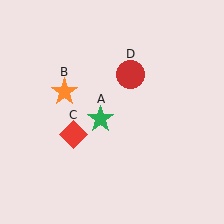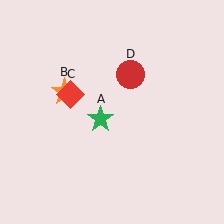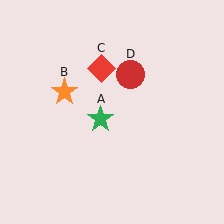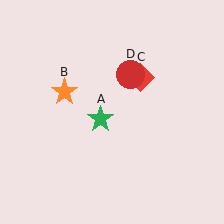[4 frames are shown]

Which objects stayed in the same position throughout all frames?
Green star (object A) and orange star (object B) and red circle (object D) remained stationary.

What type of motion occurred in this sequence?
The red diamond (object C) rotated clockwise around the center of the scene.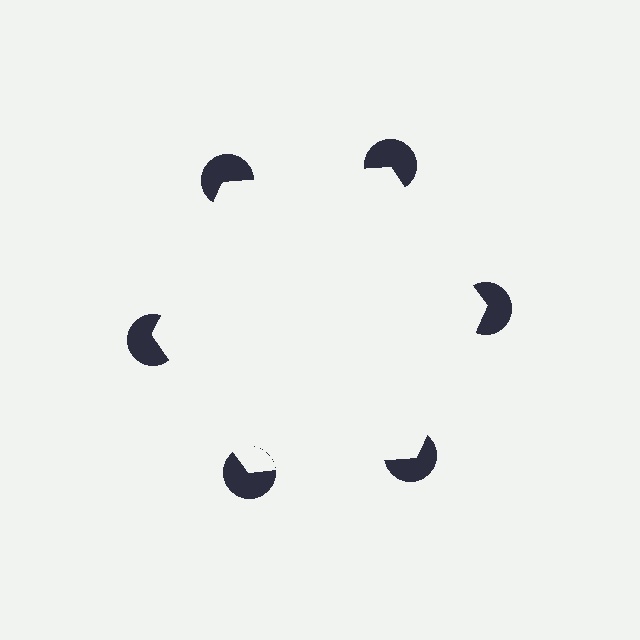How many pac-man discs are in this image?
There are 6 — one at each vertex of the illusory hexagon.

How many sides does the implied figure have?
6 sides.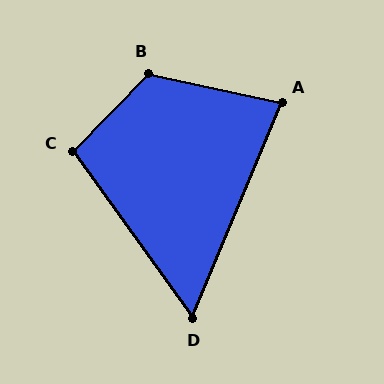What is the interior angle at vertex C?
Approximately 100 degrees (obtuse).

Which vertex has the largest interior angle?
B, at approximately 122 degrees.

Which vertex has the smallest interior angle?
D, at approximately 58 degrees.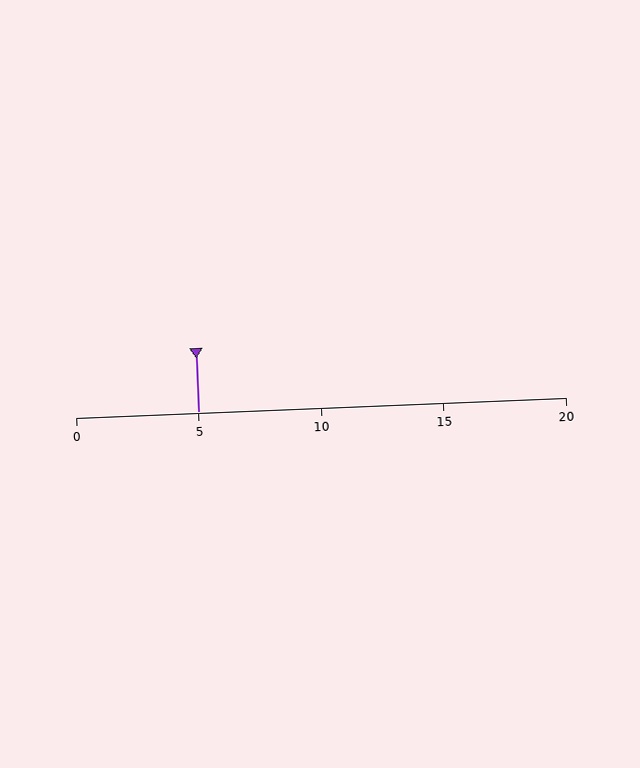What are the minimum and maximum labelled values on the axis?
The axis runs from 0 to 20.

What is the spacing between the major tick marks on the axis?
The major ticks are spaced 5 apart.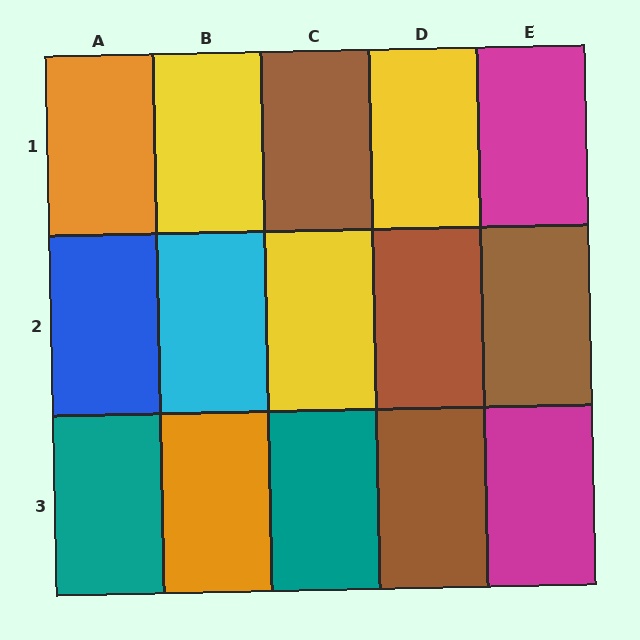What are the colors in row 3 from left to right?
Teal, orange, teal, brown, magenta.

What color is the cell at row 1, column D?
Yellow.